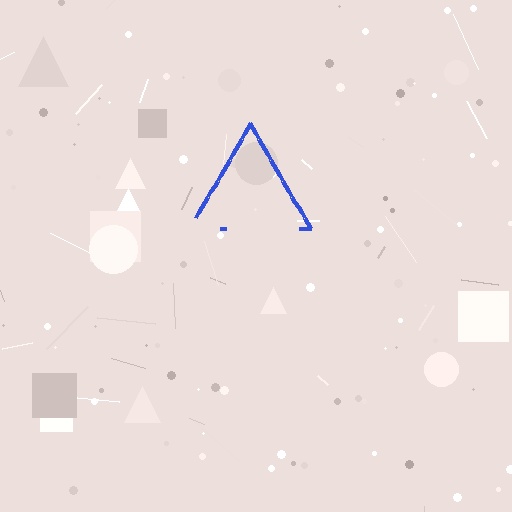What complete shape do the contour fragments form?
The contour fragments form a triangle.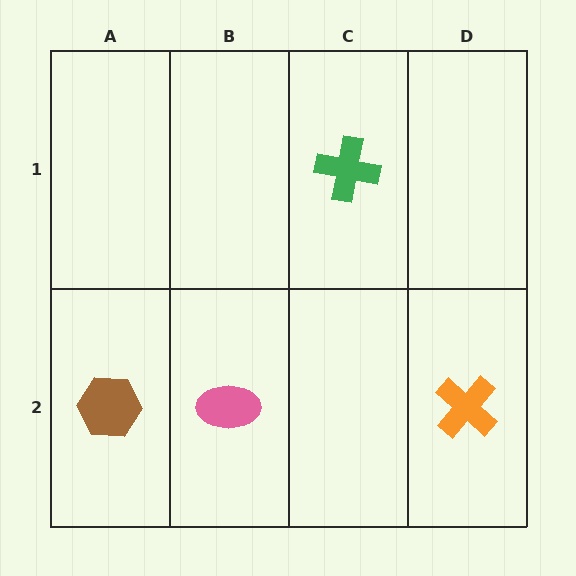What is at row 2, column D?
An orange cross.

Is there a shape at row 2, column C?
No, that cell is empty.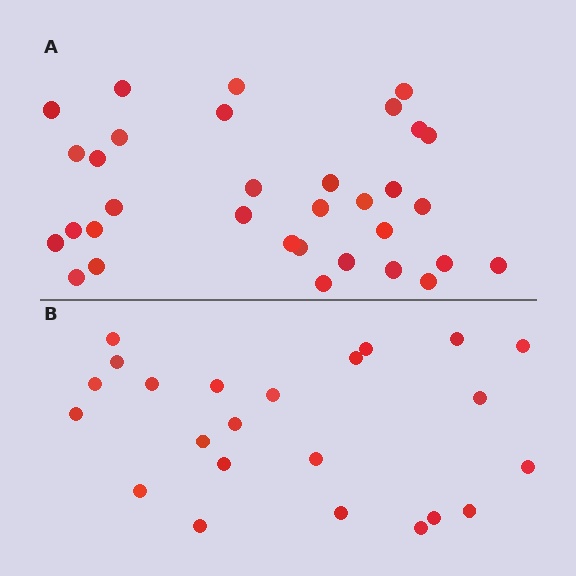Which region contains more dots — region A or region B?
Region A (the top region) has more dots.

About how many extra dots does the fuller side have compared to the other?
Region A has roughly 10 or so more dots than region B.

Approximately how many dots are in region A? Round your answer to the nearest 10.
About 30 dots. (The exact count is 33, which rounds to 30.)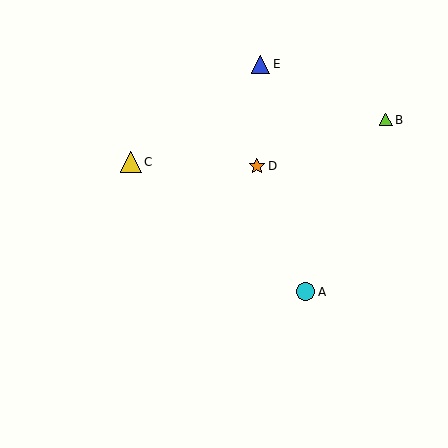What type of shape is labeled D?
Shape D is an orange star.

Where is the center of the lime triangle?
The center of the lime triangle is at (386, 120).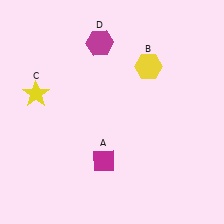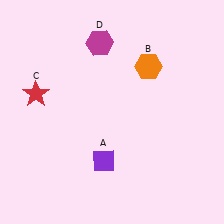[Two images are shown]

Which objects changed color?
A changed from magenta to purple. B changed from yellow to orange. C changed from yellow to red.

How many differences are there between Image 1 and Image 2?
There are 3 differences between the two images.